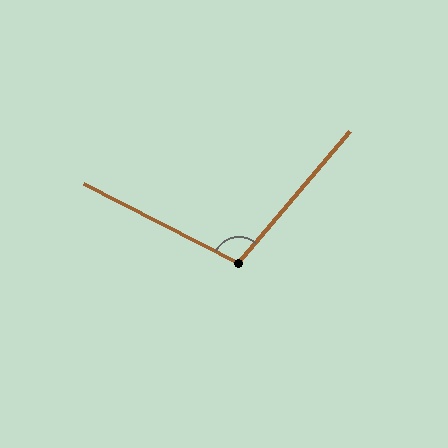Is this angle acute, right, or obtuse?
It is obtuse.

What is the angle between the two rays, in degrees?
Approximately 103 degrees.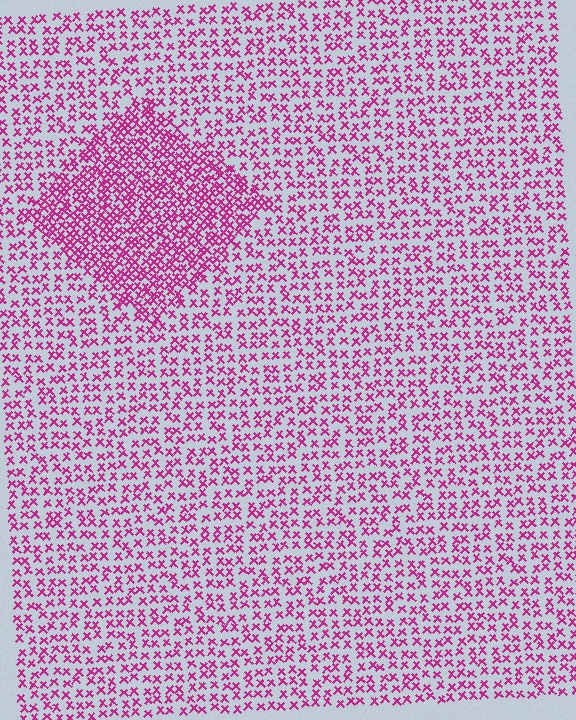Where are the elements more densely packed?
The elements are more densely packed inside the diamond boundary.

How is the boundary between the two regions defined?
The boundary is defined by a change in element density (approximately 1.9x ratio). All elements are the same color, size, and shape.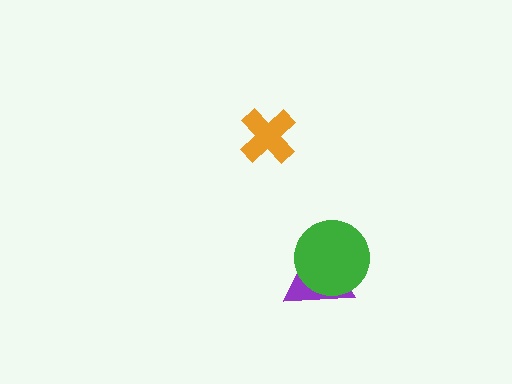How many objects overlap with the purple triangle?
1 object overlaps with the purple triangle.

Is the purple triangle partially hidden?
Yes, it is partially covered by another shape.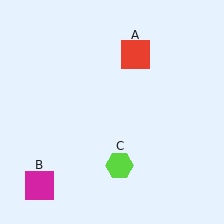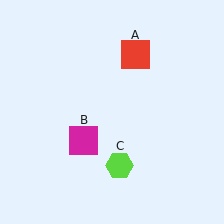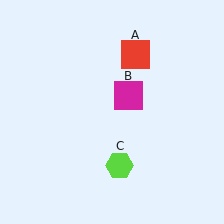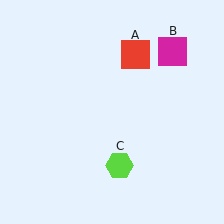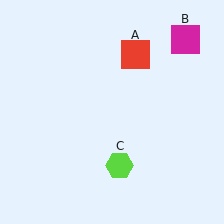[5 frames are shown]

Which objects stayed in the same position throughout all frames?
Red square (object A) and lime hexagon (object C) remained stationary.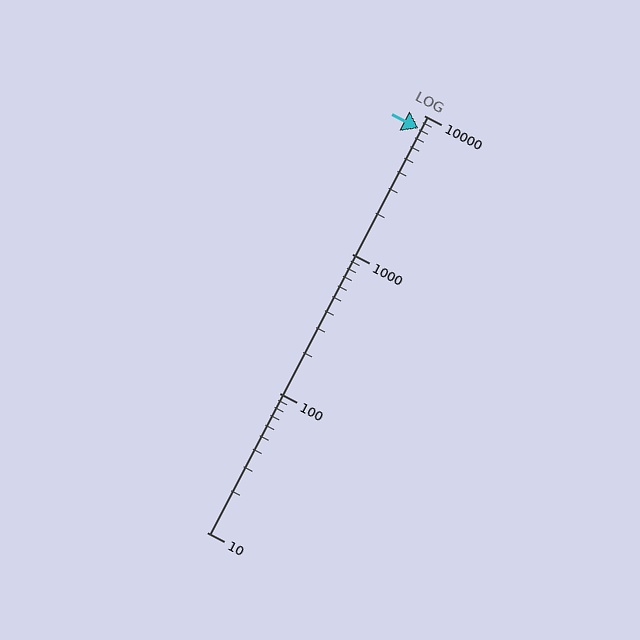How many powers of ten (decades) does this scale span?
The scale spans 3 decades, from 10 to 10000.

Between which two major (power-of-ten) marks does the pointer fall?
The pointer is between 1000 and 10000.